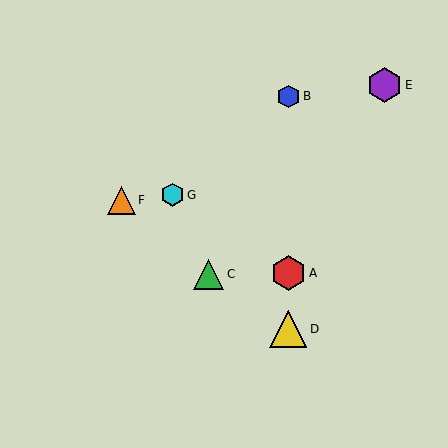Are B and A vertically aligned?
Yes, both are at x≈288.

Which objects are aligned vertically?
Objects A, B, D are aligned vertically.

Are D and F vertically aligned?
No, D is at x≈288 and F is at x≈121.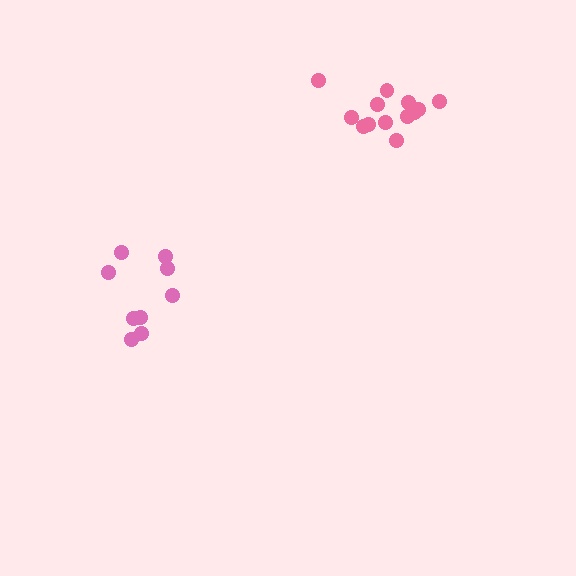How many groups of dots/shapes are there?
There are 2 groups.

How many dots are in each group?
Group 1: 13 dots, Group 2: 9 dots (22 total).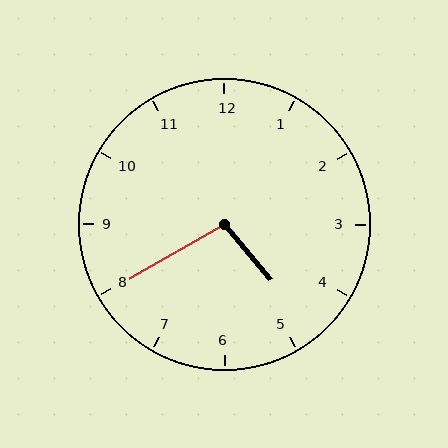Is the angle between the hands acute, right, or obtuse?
It is obtuse.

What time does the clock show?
4:40.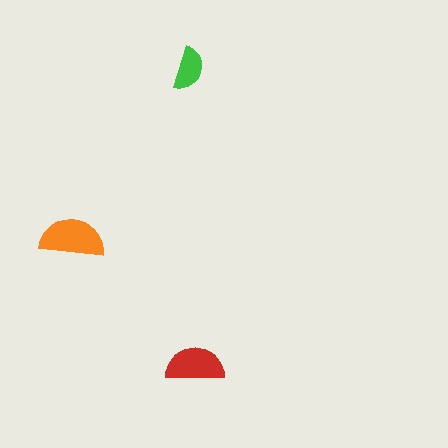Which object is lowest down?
The red semicircle is bottommost.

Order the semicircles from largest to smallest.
the orange one, the red one, the green one.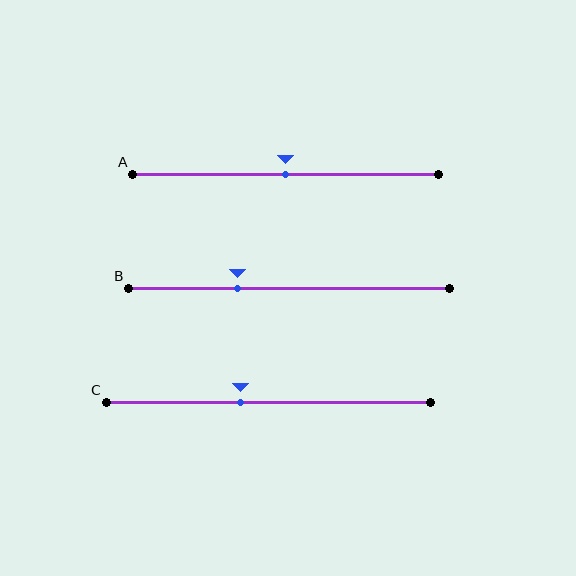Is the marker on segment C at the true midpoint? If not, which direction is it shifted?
No, the marker on segment C is shifted to the left by about 9% of the segment length.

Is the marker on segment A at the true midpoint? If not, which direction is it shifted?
Yes, the marker on segment A is at the true midpoint.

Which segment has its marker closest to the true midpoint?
Segment A has its marker closest to the true midpoint.